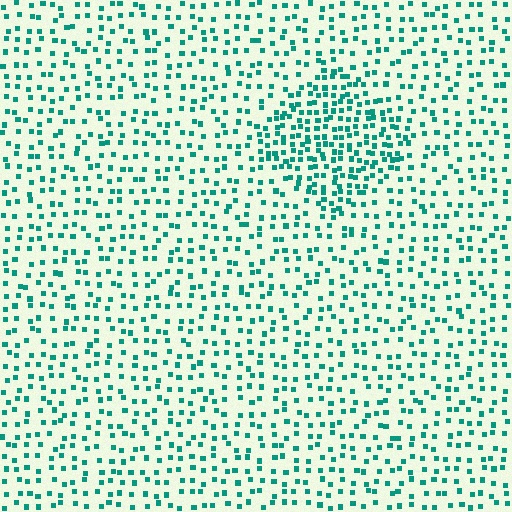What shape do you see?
I see a diamond.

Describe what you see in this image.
The image contains small teal elements arranged at two different densities. A diamond-shaped region is visible where the elements are more densely packed than the surrounding area.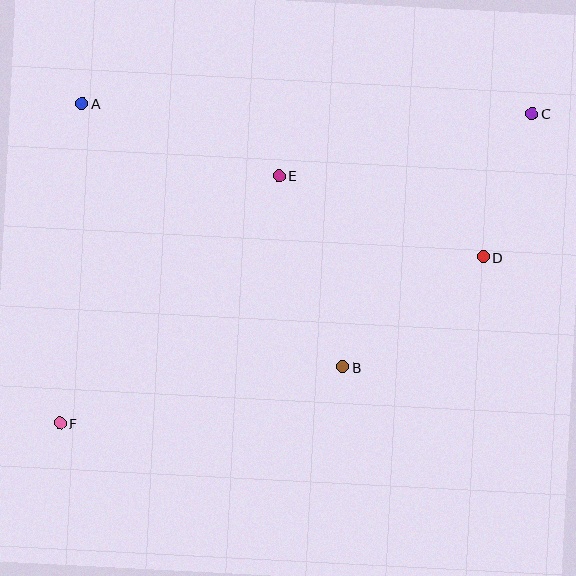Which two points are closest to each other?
Points C and D are closest to each other.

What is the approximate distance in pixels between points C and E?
The distance between C and E is approximately 261 pixels.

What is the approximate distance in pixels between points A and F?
The distance between A and F is approximately 321 pixels.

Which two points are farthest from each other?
Points C and F are farthest from each other.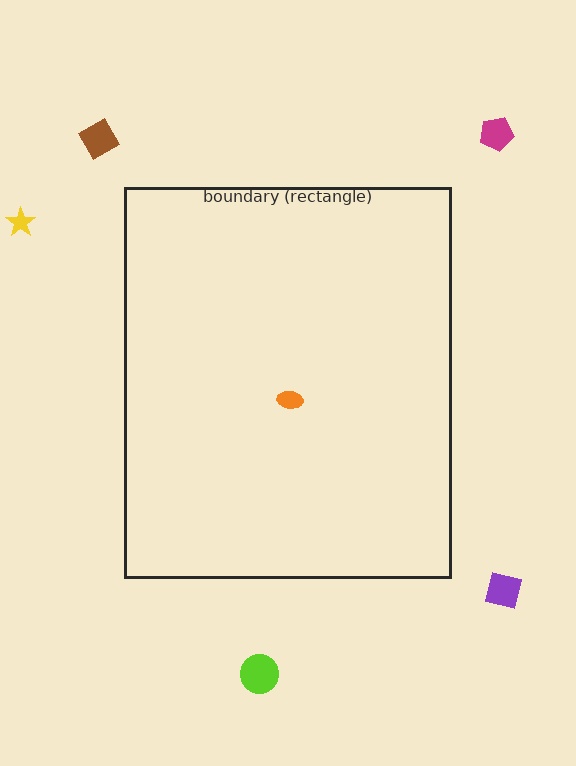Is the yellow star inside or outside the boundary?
Outside.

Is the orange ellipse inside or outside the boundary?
Inside.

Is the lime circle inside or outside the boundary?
Outside.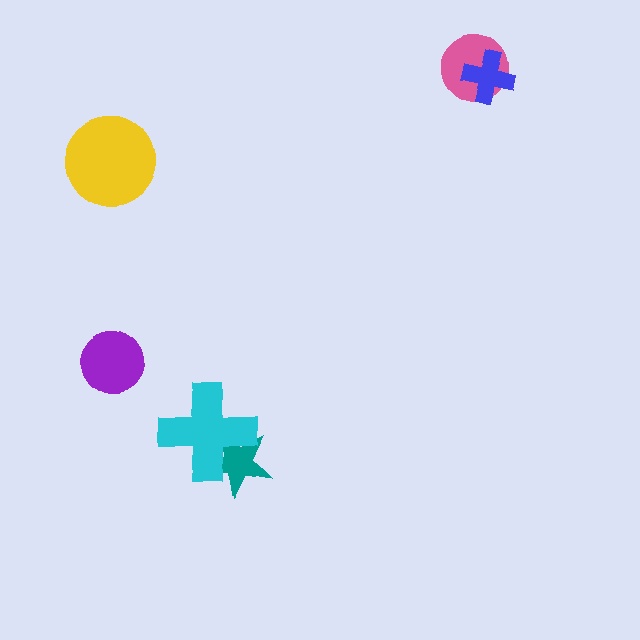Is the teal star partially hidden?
Yes, it is partially covered by another shape.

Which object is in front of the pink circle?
The blue cross is in front of the pink circle.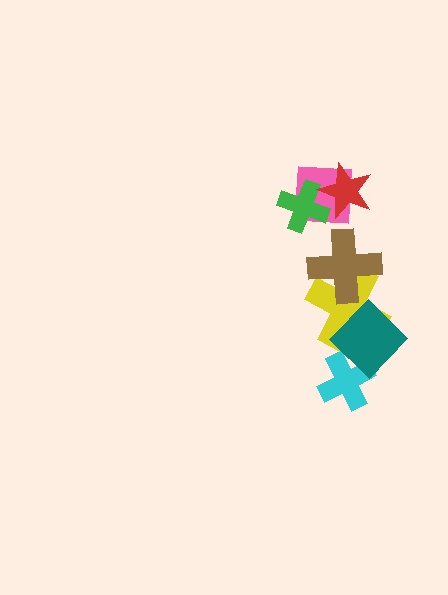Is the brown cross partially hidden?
No, no other shape covers it.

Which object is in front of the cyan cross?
The teal diamond is in front of the cyan cross.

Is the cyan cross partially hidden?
Yes, it is partially covered by another shape.